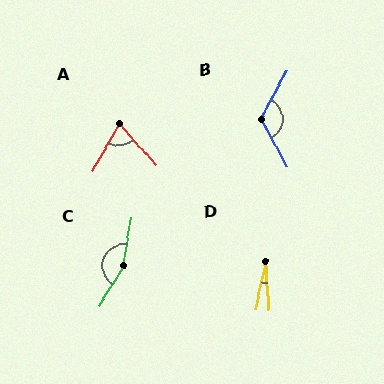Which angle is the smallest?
D, at approximately 15 degrees.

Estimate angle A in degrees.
Approximately 72 degrees.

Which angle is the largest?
C, at approximately 158 degrees.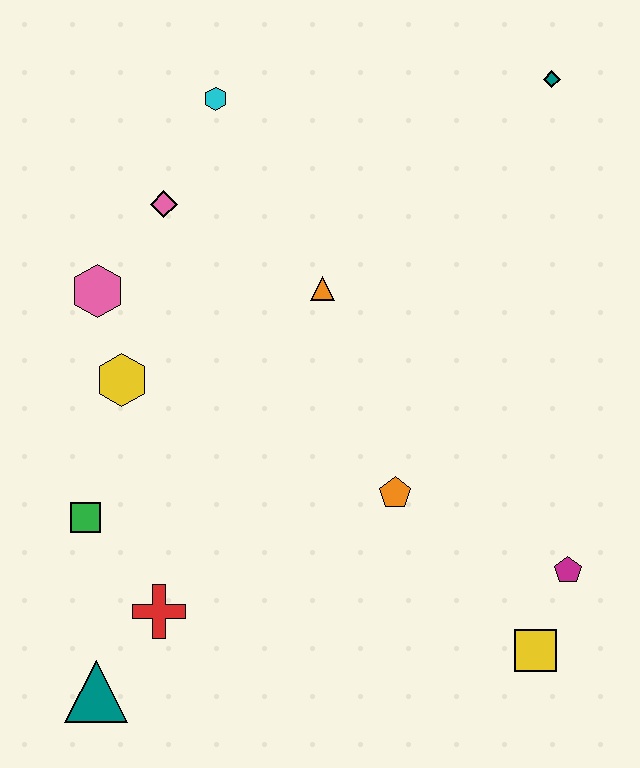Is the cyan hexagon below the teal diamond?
Yes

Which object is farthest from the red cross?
The teal diamond is farthest from the red cross.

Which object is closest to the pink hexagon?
The yellow hexagon is closest to the pink hexagon.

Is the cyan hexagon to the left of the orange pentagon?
Yes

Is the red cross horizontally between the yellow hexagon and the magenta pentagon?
Yes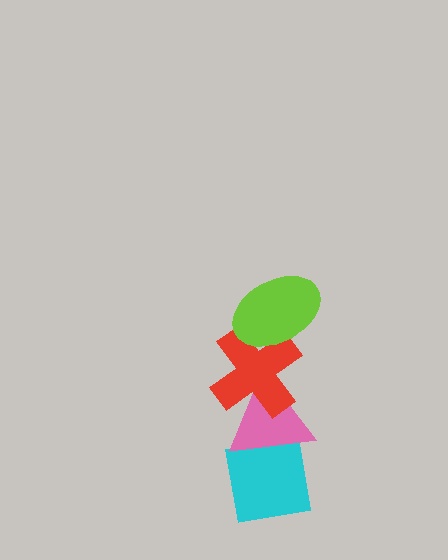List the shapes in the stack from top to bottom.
From top to bottom: the lime ellipse, the red cross, the pink triangle, the cyan square.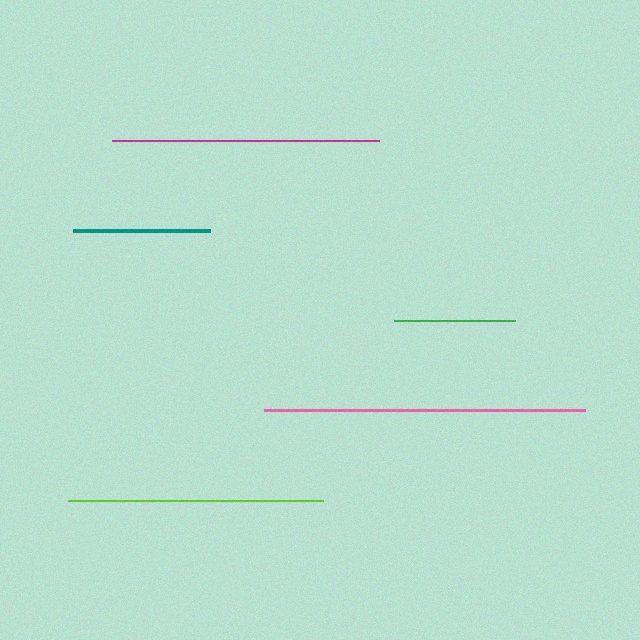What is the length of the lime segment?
The lime segment is approximately 255 pixels long.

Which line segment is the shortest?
The green line is the shortest at approximately 121 pixels.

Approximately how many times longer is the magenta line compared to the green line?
The magenta line is approximately 2.2 times the length of the green line.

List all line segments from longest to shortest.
From longest to shortest: pink, magenta, lime, teal, green.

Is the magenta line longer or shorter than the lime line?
The magenta line is longer than the lime line.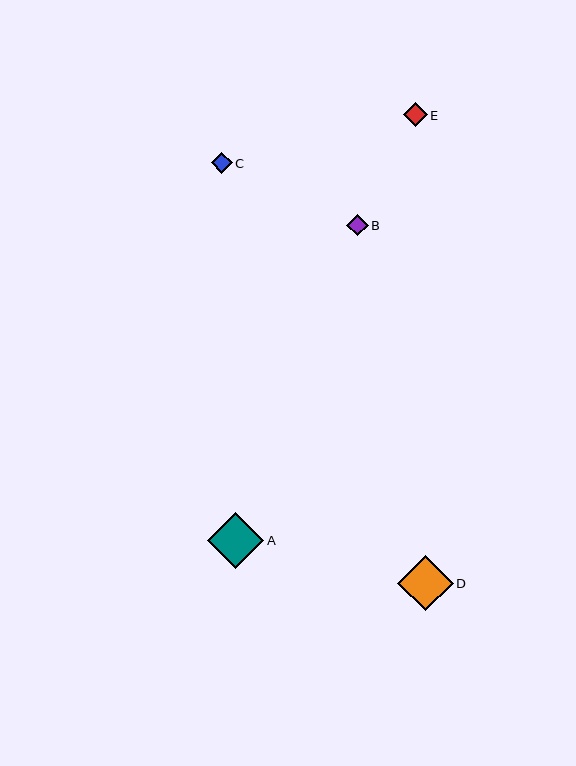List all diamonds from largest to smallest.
From largest to smallest: D, A, E, B, C.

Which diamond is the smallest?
Diamond C is the smallest with a size of approximately 21 pixels.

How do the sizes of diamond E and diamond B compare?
Diamond E and diamond B are approximately the same size.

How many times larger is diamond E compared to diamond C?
Diamond E is approximately 1.1 times the size of diamond C.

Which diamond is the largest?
Diamond D is the largest with a size of approximately 56 pixels.